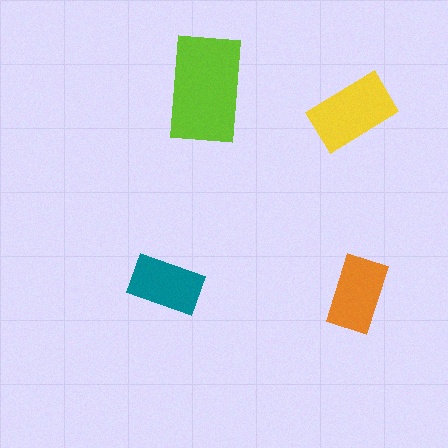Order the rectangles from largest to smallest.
the lime one, the yellow one, the orange one, the teal one.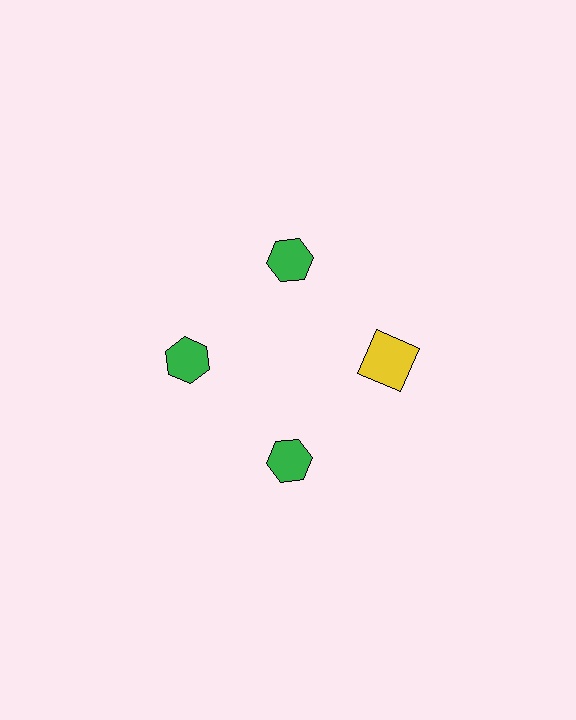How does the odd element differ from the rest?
It differs in both color (yellow instead of green) and shape (square instead of hexagon).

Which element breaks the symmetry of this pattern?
The yellow square at roughly the 3 o'clock position breaks the symmetry. All other shapes are green hexagons.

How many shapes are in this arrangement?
There are 4 shapes arranged in a ring pattern.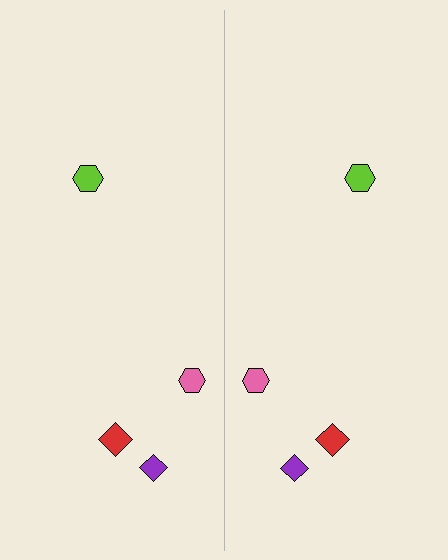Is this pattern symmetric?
Yes, this pattern has bilateral (reflection) symmetry.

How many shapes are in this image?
There are 8 shapes in this image.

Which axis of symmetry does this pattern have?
The pattern has a vertical axis of symmetry running through the center of the image.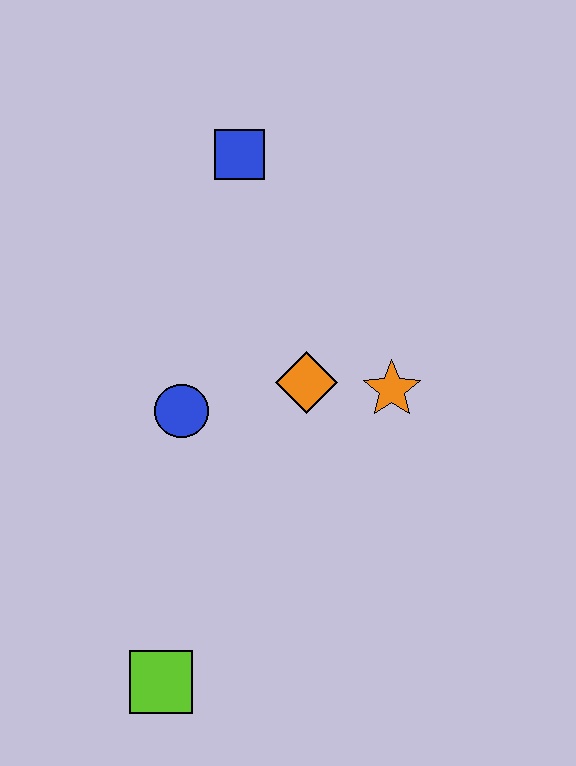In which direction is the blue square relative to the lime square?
The blue square is above the lime square.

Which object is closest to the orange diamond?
The orange star is closest to the orange diamond.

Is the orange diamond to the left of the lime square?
No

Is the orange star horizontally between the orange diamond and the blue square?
No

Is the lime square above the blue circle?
No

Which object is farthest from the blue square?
The lime square is farthest from the blue square.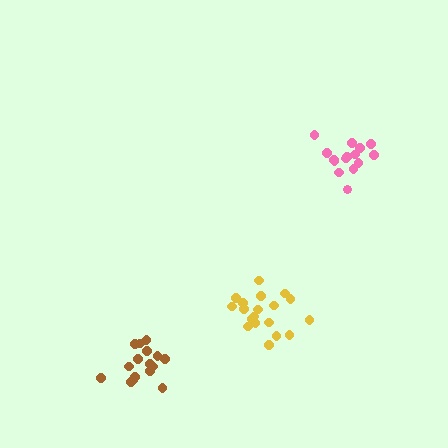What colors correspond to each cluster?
The clusters are colored: yellow, pink, brown.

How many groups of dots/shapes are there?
There are 3 groups.